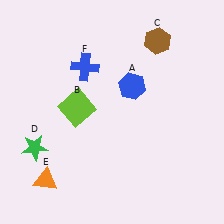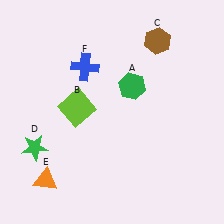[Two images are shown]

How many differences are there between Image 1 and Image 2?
There is 1 difference between the two images.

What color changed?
The hexagon (A) changed from blue in Image 1 to green in Image 2.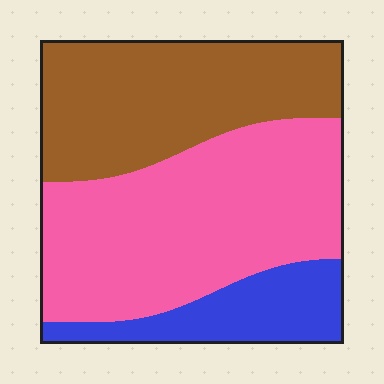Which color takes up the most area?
Pink, at roughly 50%.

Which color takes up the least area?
Blue, at roughly 15%.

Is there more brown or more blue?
Brown.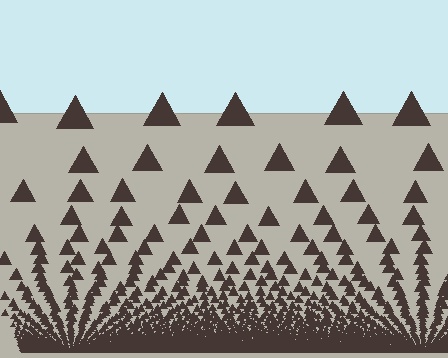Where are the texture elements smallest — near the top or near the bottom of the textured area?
Near the bottom.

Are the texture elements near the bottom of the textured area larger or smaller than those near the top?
Smaller. The gradient is inverted — elements near the bottom are smaller and denser.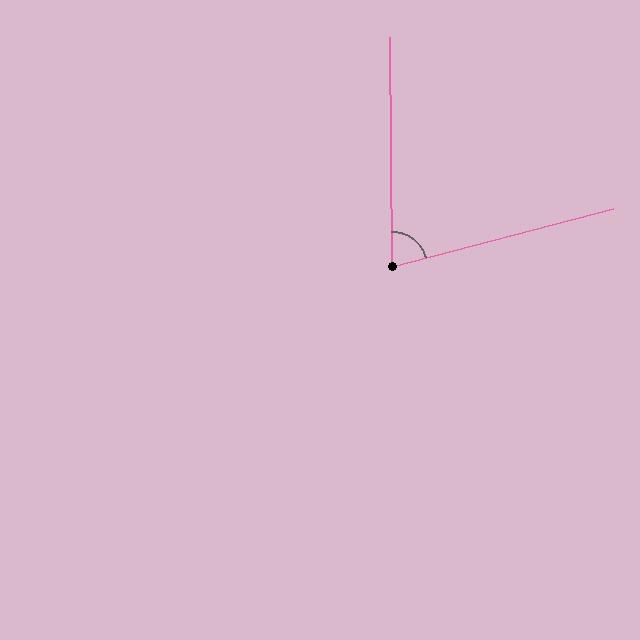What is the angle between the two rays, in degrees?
Approximately 76 degrees.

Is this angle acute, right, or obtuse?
It is acute.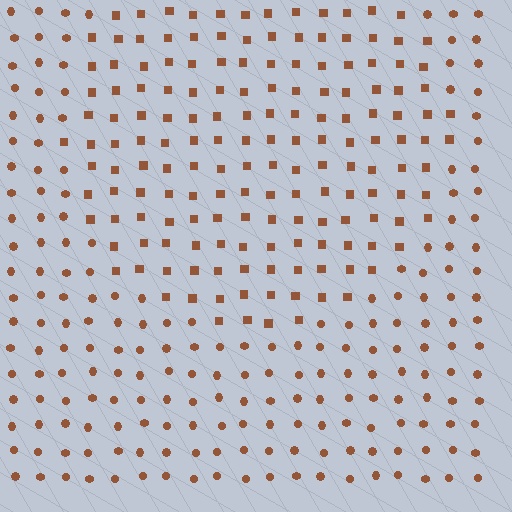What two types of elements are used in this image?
The image uses squares inside the circle region and circles outside it.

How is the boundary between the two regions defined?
The boundary is defined by a change in element shape: squares inside vs. circles outside. All elements share the same color and spacing.